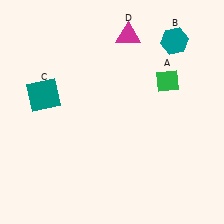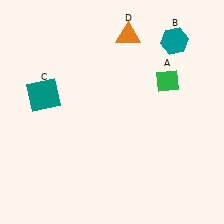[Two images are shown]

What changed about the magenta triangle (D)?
In Image 1, D is magenta. In Image 2, it changed to orange.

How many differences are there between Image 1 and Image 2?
There is 1 difference between the two images.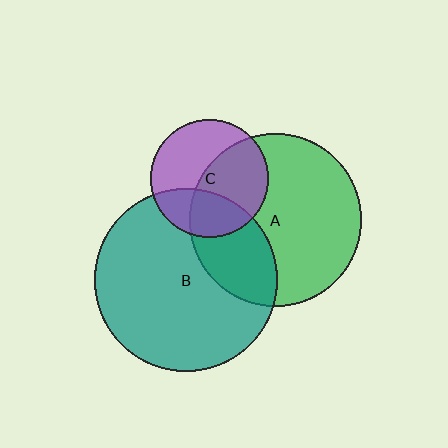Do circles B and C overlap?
Yes.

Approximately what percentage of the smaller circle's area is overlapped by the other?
Approximately 30%.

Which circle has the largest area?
Circle B (teal).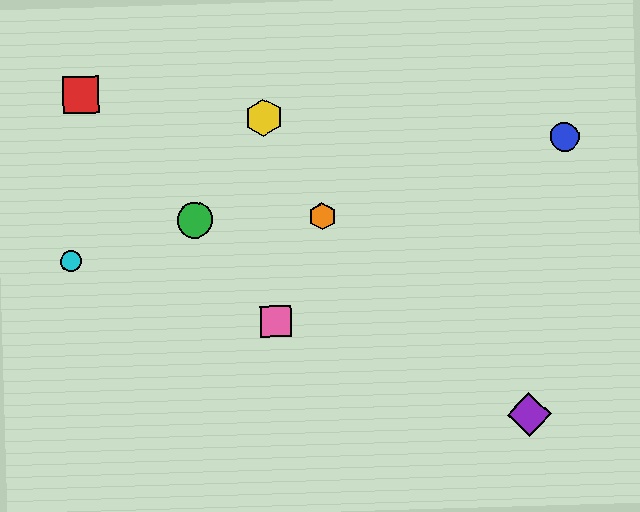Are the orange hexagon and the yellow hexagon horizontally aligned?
No, the orange hexagon is at y≈216 and the yellow hexagon is at y≈118.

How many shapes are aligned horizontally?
2 shapes (the green circle, the orange hexagon) are aligned horizontally.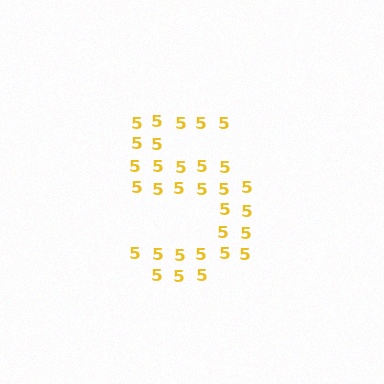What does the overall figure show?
The overall figure shows the digit 5.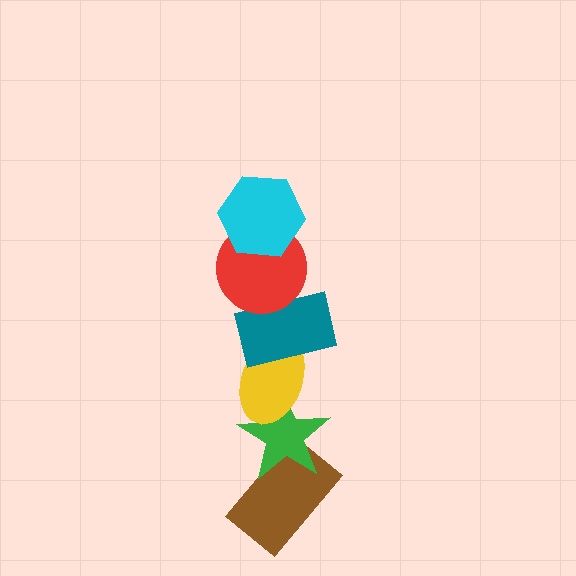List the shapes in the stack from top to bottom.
From top to bottom: the cyan hexagon, the red circle, the teal rectangle, the yellow ellipse, the green star, the brown rectangle.